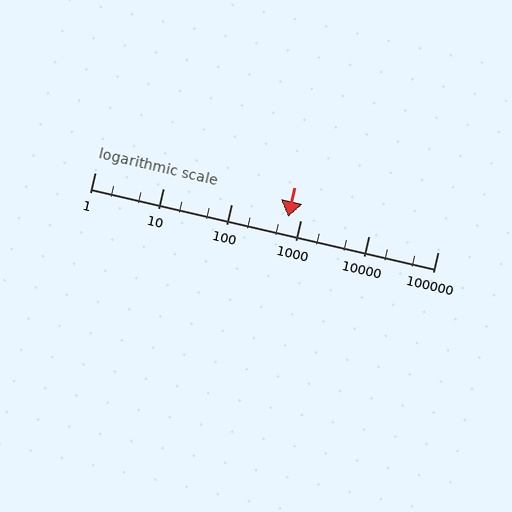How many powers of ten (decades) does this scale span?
The scale spans 5 decades, from 1 to 100000.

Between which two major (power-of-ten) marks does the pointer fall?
The pointer is between 100 and 1000.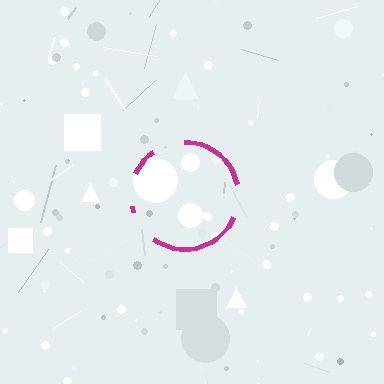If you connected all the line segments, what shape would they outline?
They would outline a circle.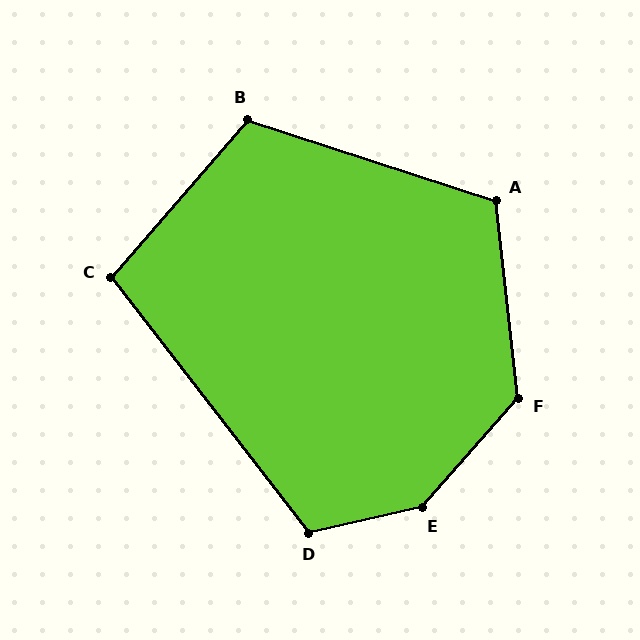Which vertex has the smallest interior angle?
C, at approximately 101 degrees.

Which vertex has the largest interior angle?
E, at approximately 144 degrees.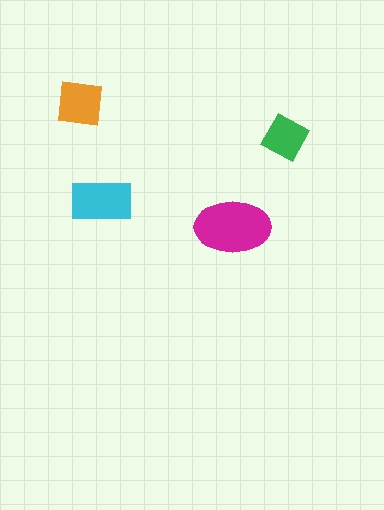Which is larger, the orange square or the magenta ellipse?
The magenta ellipse.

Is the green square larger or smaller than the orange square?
Smaller.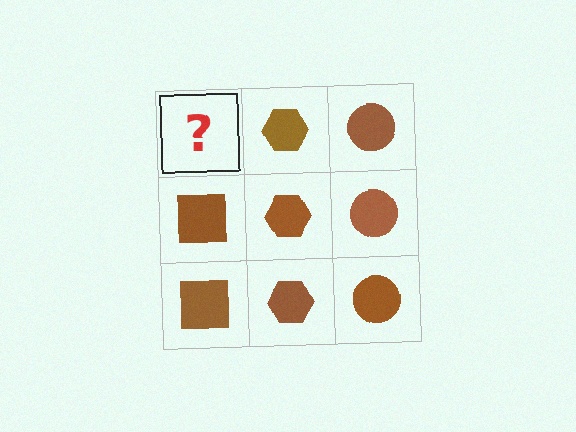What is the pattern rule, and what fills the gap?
The rule is that each column has a consistent shape. The gap should be filled with a brown square.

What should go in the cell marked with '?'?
The missing cell should contain a brown square.